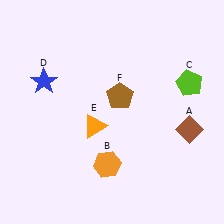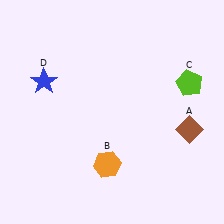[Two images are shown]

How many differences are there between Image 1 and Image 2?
There are 2 differences between the two images.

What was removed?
The orange triangle (E), the brown pentagon (F) were removed in Image 2.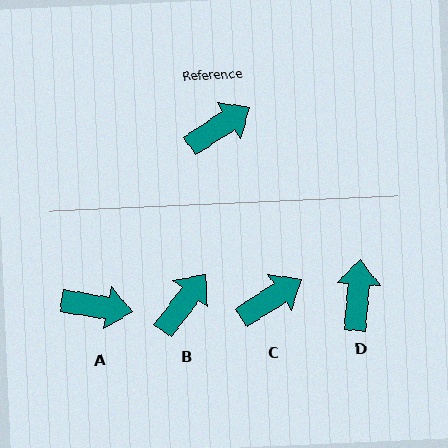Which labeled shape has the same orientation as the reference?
C.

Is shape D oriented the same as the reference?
No, it is off by about 53 degrees.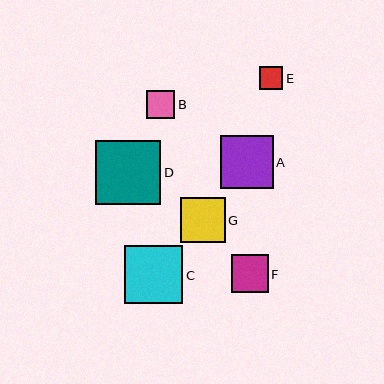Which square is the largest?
Square D is the largest with a size of approximately 65 pixels.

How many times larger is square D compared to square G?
Square D is approximately 1.4 times the size of square G.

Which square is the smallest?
Square E is the smallest with a size of approximately 23 pixels.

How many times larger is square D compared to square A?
Square D is approximately 1.2 times the size of square A.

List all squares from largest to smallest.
From largest to smallest: D, C, A, G, F, B, E.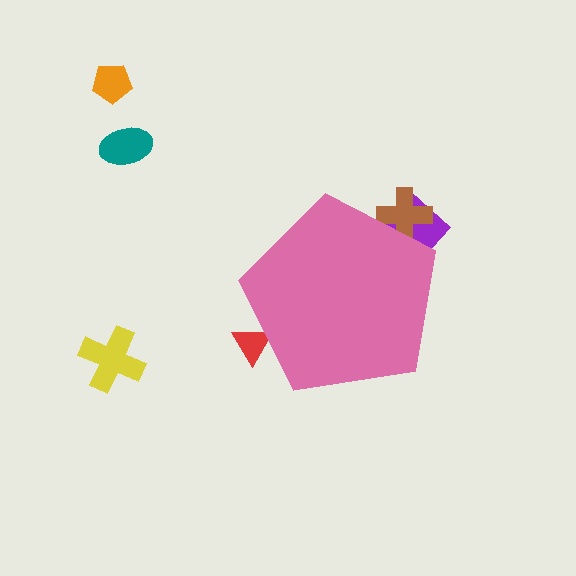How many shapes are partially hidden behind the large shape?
3 shapes are partially hidden.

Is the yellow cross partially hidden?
No, the yellow cross is fully visible.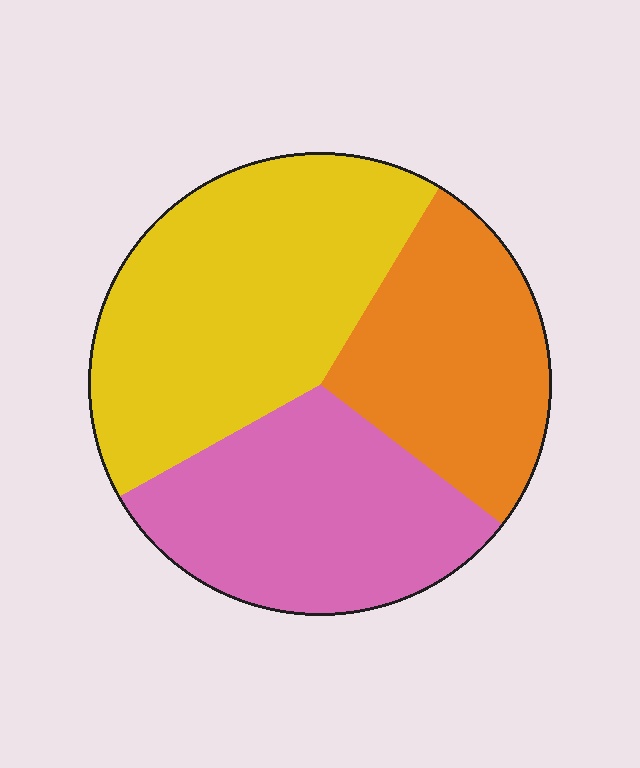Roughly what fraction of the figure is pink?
Pink covers 31% of the figure.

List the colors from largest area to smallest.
From largest to smallest: yellow, pink, orange.